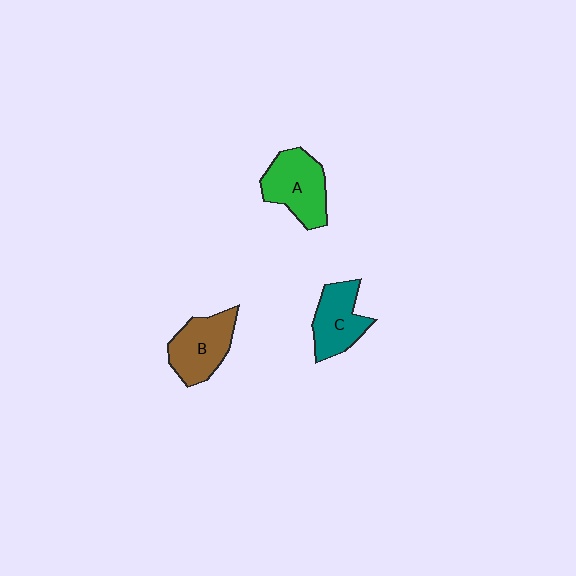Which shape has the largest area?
Shape A (green).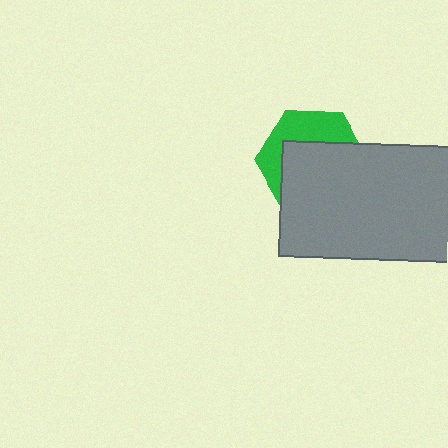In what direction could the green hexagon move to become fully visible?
The green hexagon could move up. That would shift it out from behind the gray rectangle entirely.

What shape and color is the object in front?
The object in front is a gray rectangle.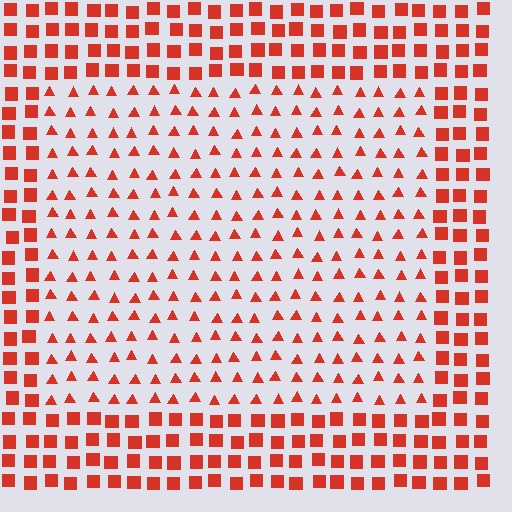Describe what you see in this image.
The image is filled with small red elements arranged in a uniform grid. A rectangle-shaped region contains triangles, while the surrounding area contains squares. The boundary is defined purely by the change in element shape.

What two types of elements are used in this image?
The image uses triangles inside the rectangle region and squares outside it.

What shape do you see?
I see a rectangle.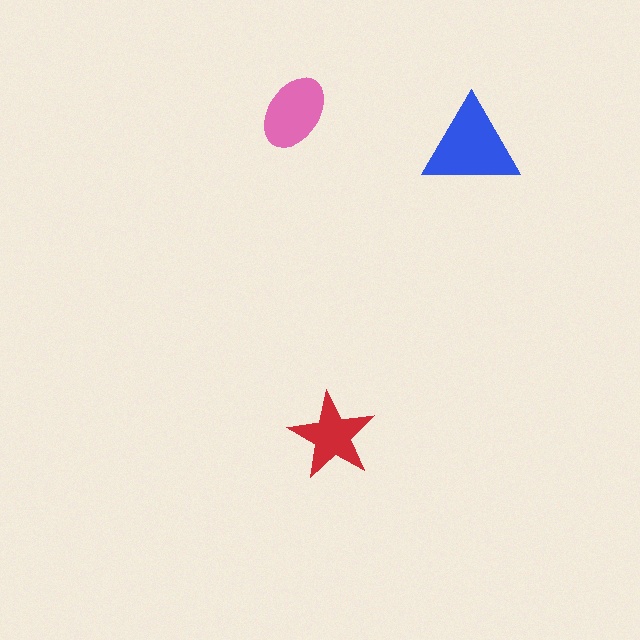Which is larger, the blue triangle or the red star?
The blue triangle.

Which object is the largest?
The blue triangle.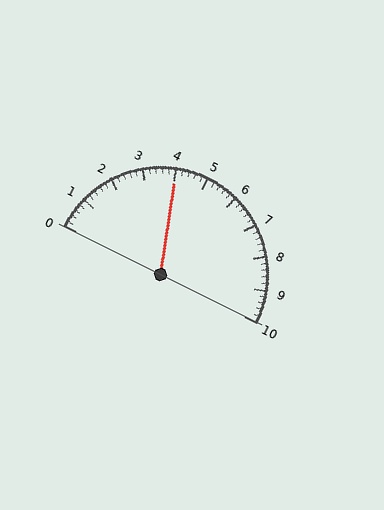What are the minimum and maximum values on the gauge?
The gauge ranges from 0 to 10.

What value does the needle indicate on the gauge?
The needle indicates approximately 4.0.